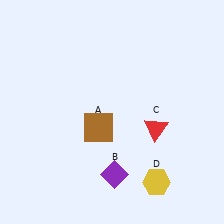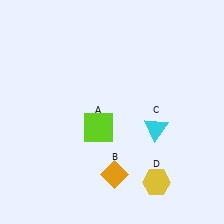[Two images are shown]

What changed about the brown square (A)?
In Image 1, A is brown. In Image 2, it changed to lime.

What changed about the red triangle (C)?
In Image 1, C is red. In Image 2, it changed to cyan.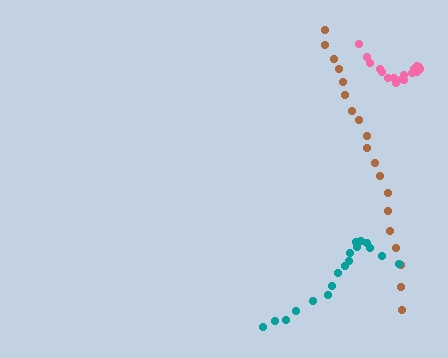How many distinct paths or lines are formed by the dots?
There are 3 distinct paths.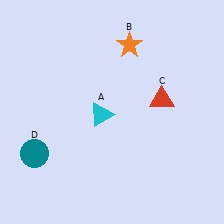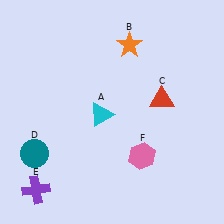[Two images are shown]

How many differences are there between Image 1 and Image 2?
There are 2 differences between the two images.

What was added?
A purple cross (E), a pink hexagon (F) were added in Image 2.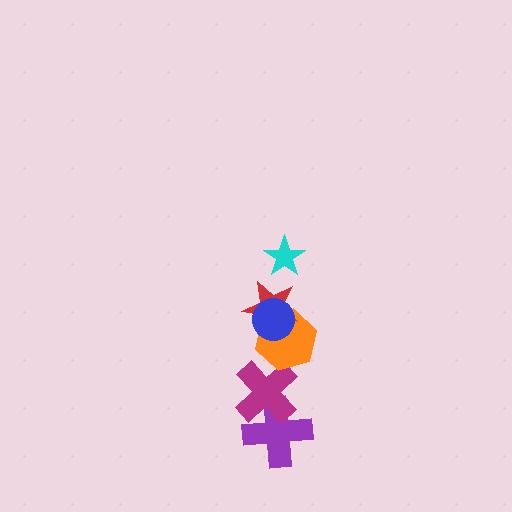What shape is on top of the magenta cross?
The orange hexagon is on top of the magenta cross.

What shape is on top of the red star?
The blue circle is on top of the red star.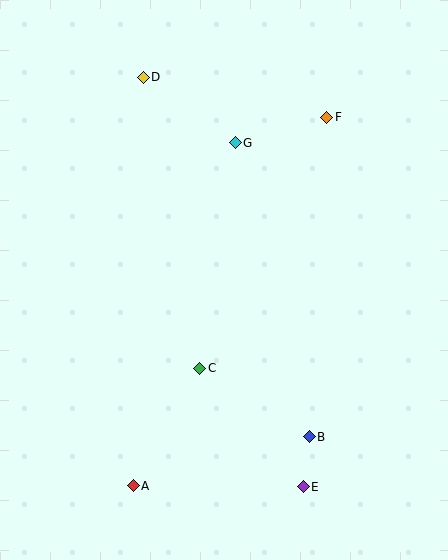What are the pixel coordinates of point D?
Point D is at (143, 77).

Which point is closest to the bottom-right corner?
Point E is closest to the bottom-right corner.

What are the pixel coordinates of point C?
Point C is at (200, 368).